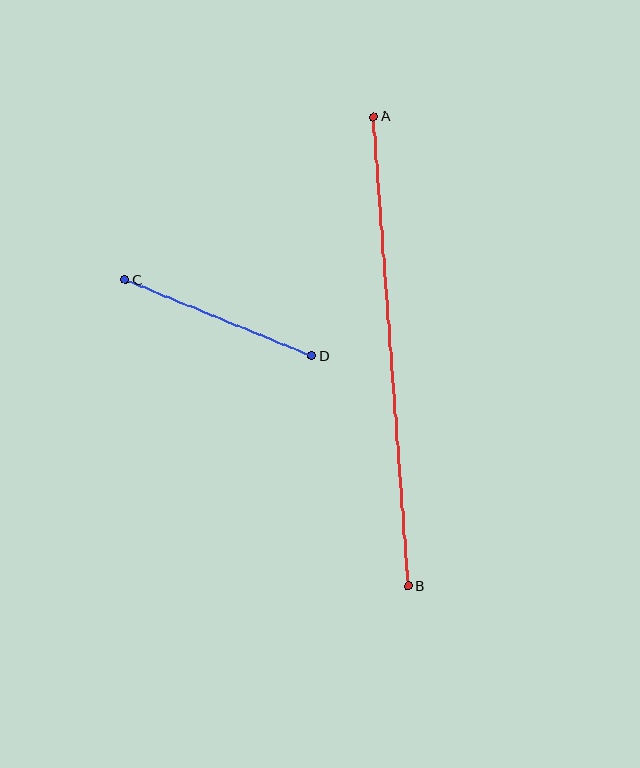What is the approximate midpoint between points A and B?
The midpoint is at approximately (391, 352) pixels.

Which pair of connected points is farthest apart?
Points A and B are farthest apart.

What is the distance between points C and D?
The distance is approximately 201 pixels.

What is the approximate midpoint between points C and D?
The midpoint is at approximately (218, 318) pixels.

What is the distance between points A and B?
The distance is approximately 471 pixels.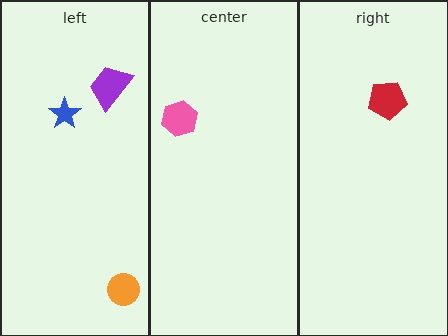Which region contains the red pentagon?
The right region.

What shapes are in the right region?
The red pentagon.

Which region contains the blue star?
The left region.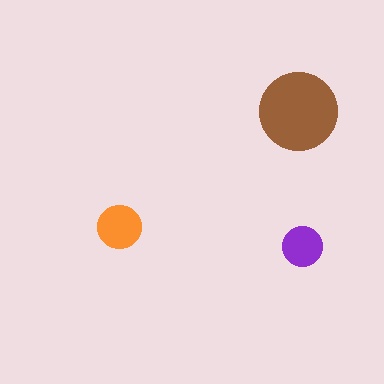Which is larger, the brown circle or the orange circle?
The brown one.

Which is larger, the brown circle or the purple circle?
The brown one.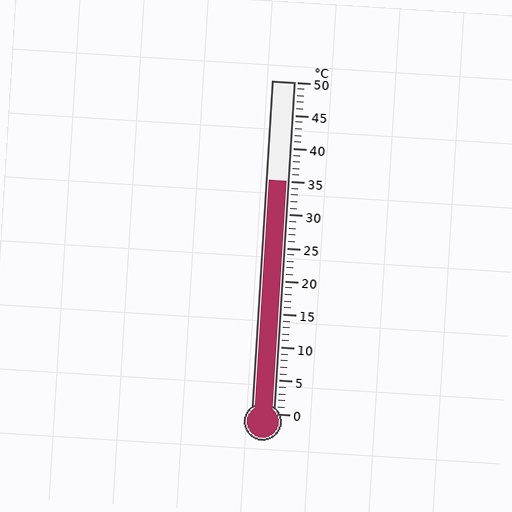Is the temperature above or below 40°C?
The temperature is below 40°C.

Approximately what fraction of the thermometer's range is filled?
The thermometer is filled to approximately 70% of its range.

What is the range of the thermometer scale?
The thermometer scale ranges from 0°C to 50°C.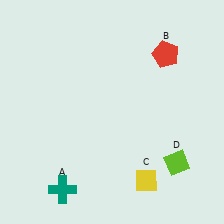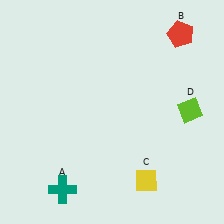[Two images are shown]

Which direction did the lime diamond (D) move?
The lime diamond (D) moved up.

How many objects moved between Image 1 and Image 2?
2 objects moved between the two images.